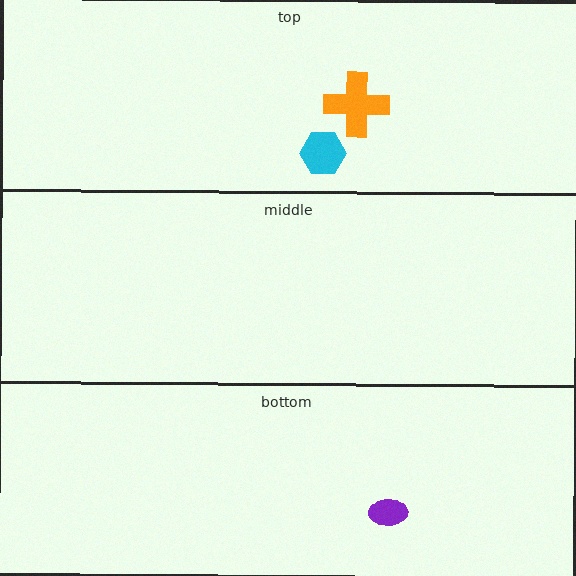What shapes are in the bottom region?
The purple ellipse.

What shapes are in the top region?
The orange cross, the cyan hexagon.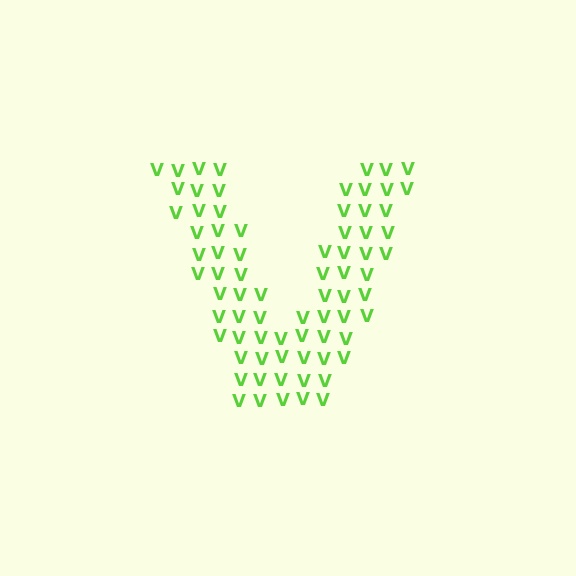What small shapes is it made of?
It is made of small letter V's.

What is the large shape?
The large shape is the letter V.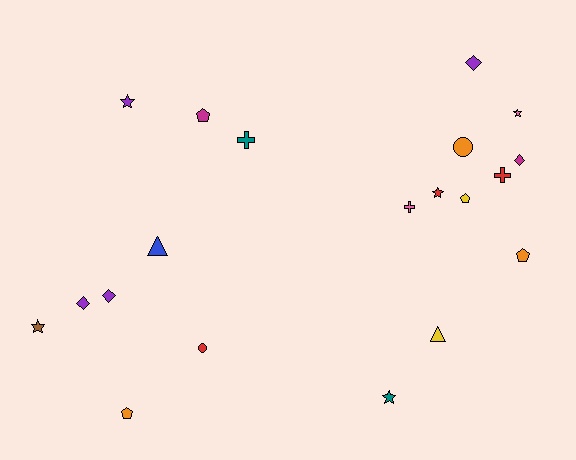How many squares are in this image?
There are no squares.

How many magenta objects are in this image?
There are 2 magenta objects.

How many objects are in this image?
There are 20 objects.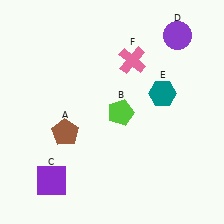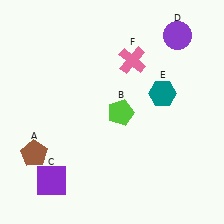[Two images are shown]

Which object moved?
The brown pentagon (A) moved left.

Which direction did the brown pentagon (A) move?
The brown pentagon (A) moved left.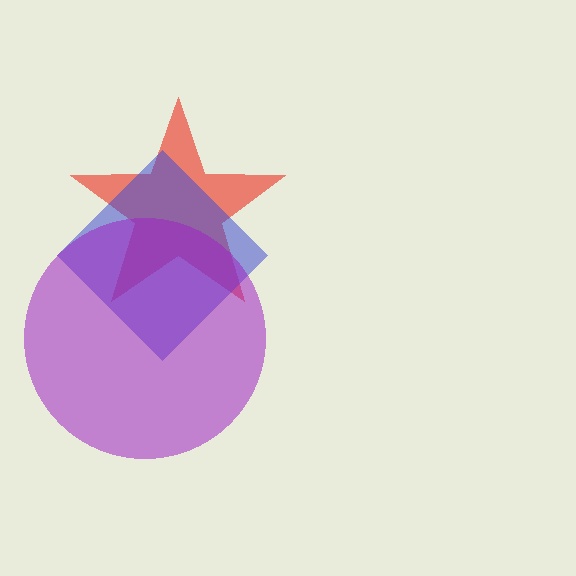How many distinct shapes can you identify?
There are 3 distinct shapes: a red star, a blue diamond, a purple circle.